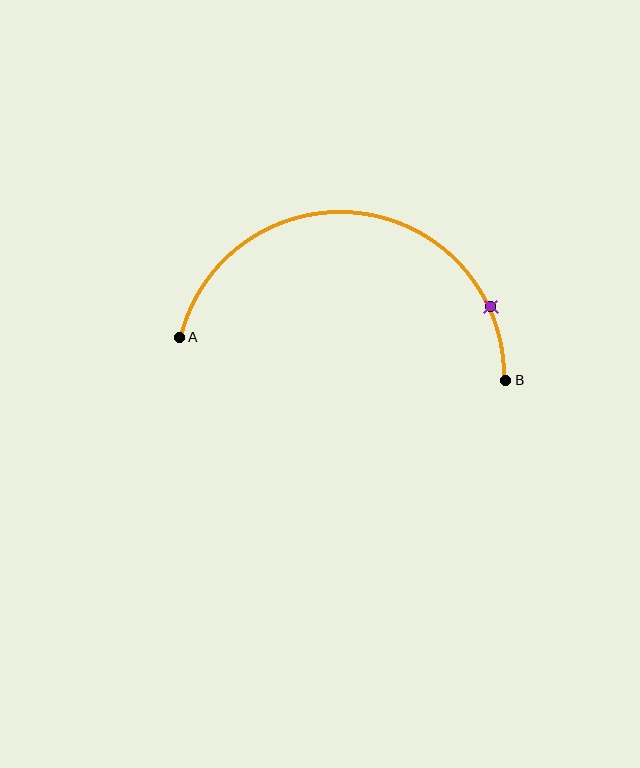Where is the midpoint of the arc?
The arc midpoint is the point on the curve farthest from the straight line joining A and B. It sits above that line.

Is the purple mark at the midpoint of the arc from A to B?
No. The purple mark lies on the arc but is closer to endpoint B. The arc midpoint would be at the point on the curve equidistant along the arc from both A and B.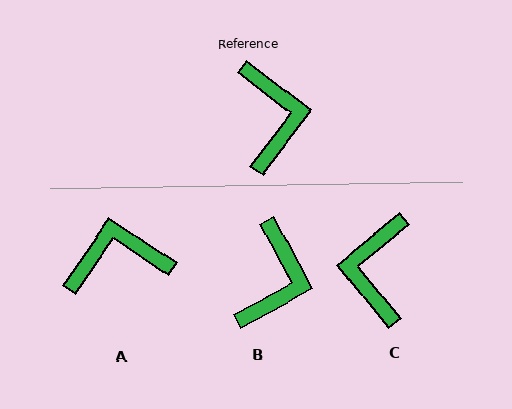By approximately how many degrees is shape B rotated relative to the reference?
Approximately 24 degrees clockwise.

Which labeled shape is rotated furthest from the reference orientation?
C, about 167 degrees away.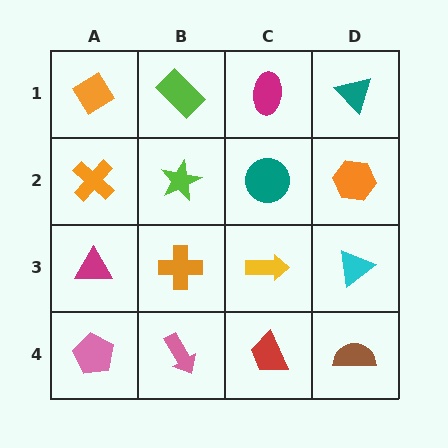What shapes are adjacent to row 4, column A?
A magenta triangle (row 3, column A), a pink arrow (row 4, column B).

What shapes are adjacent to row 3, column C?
A teal circle (row 2, column C), a red trapezoid (row 4, column C), an orange cross (row 3, column B), a cyan triangle (row 3, column D).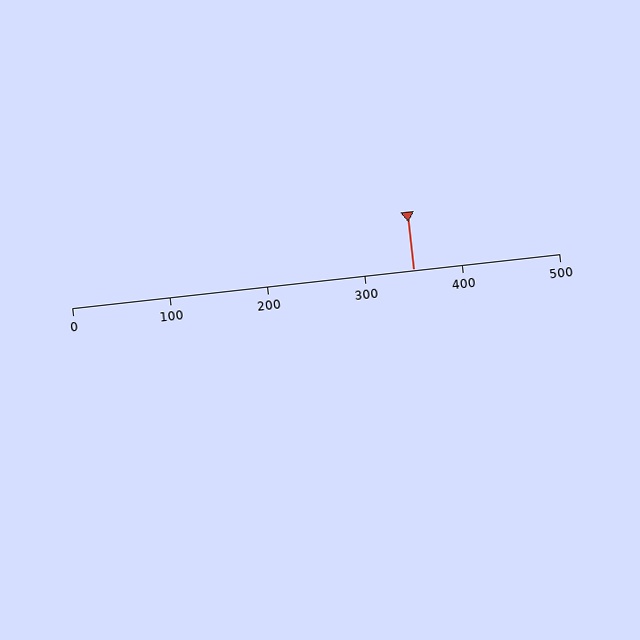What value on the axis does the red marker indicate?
The marker indicates approximately 350.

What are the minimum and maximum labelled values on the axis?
The axis runs from 0 to 500.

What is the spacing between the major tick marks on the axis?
The major ticks are spaced 100 apart.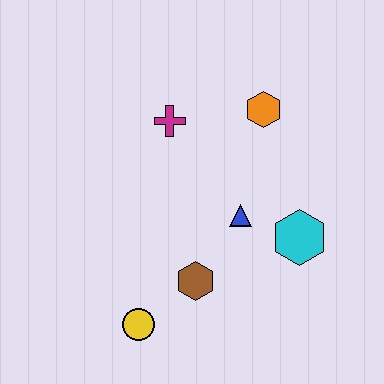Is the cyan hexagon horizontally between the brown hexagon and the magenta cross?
No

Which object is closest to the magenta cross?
The orange hexagon is closest to the magenta cross.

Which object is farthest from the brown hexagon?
The orange hexagon is farthest from the brown hexagon.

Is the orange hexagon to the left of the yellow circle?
No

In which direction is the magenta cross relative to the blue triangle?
The magenta cross is above the blue triangle.